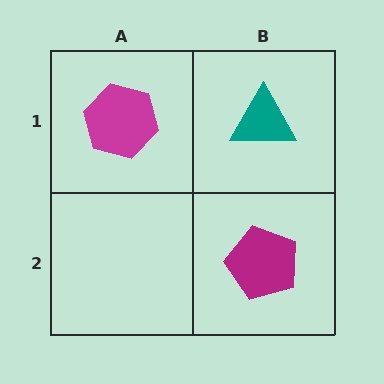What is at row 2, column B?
A magenta pentagon.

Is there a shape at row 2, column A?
No, that cell is empty.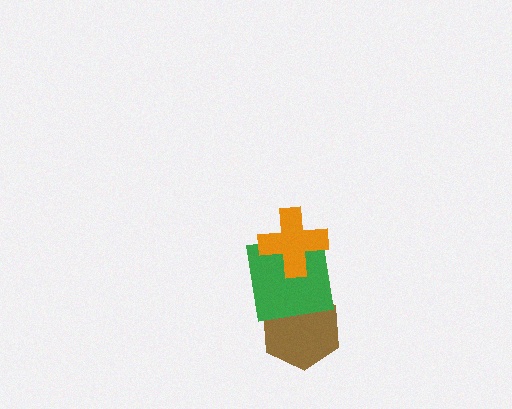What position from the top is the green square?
The green square is 2nd from the top.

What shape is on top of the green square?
The orange cross is on top of the green square.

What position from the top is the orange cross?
The orange cross is 1st from the top.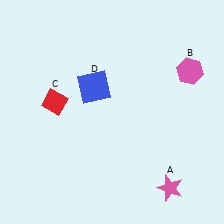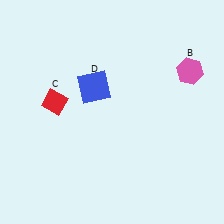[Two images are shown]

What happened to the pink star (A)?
The pink star (A) was removed in Image 2. It was in the bottom-right area of Image 1.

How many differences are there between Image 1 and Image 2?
There is 1 difference between the two images.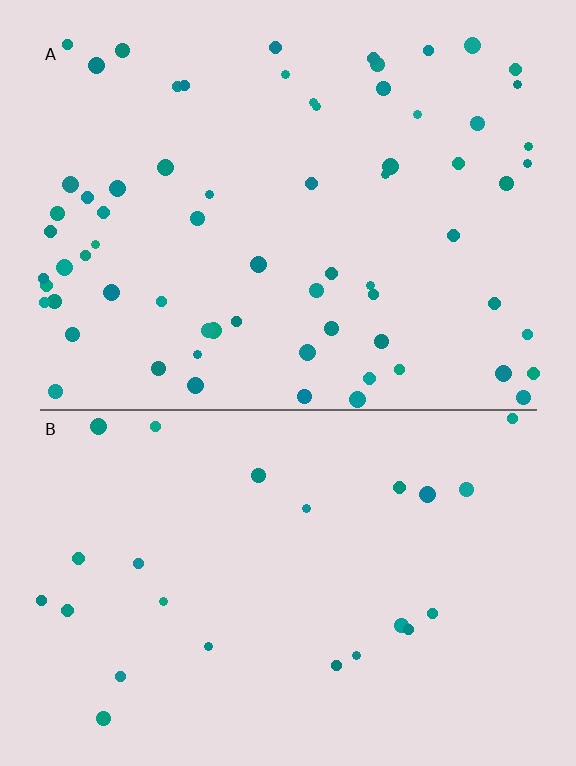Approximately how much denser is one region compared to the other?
Approximately 2.8× — region A over region B.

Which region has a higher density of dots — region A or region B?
A (the top).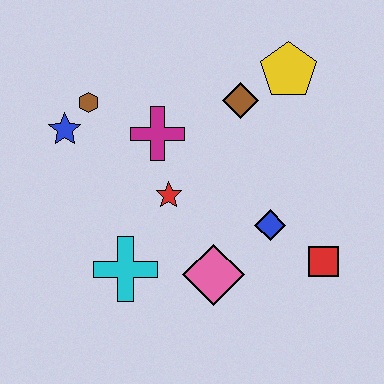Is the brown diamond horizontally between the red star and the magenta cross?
No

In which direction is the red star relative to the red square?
The red star is to the left of the red square.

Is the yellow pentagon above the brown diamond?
Yes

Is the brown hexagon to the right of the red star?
No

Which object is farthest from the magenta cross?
The red square is farthest from the magenta cross.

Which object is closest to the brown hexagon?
The blue star is closest to the brown hexagon.